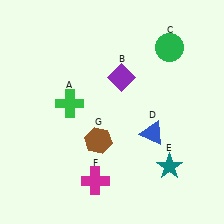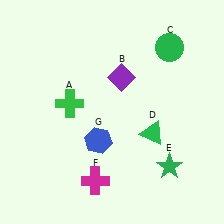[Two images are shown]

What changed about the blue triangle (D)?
In Image 1, D is blue. In Image 2, it changed to green.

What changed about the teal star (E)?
In Image 1, E is teal. In Image 2, it changed to green.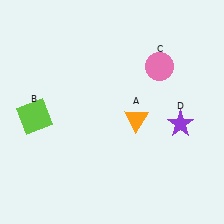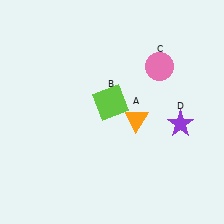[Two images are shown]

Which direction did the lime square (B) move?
The lime square (B) moved right.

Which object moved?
The lime square (B) moved right.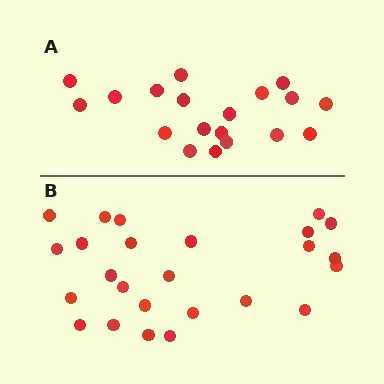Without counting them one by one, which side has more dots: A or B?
Region B (the bottom region) has more dots.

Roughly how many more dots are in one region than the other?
Region B has about 6 more dots than region A.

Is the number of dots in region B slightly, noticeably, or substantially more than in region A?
Region B has noticeably more, but not dramatically so. The ratio is roughly 1.3 to 1.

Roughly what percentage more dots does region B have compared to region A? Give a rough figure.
About 30% more.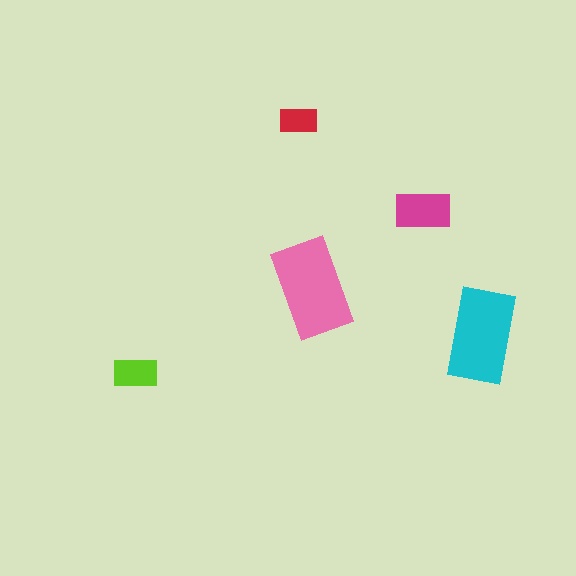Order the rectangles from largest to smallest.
the pink one, the cyan one, the magenta one, the lime one, the red one.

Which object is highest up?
The red rectangle is topmost.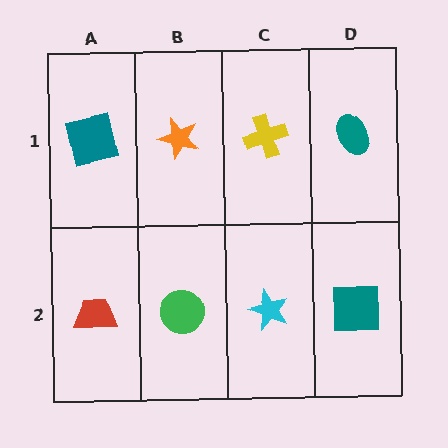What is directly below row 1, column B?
A green circle.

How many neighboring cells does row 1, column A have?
2.